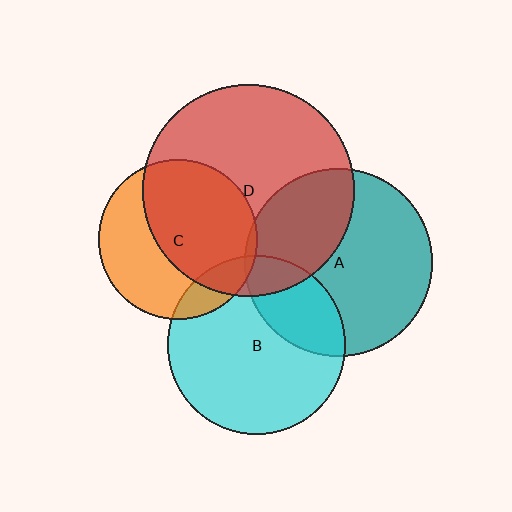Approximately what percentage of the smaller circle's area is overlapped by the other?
Approximately 25%.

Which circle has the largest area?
Circle D (red).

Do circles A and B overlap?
Yes.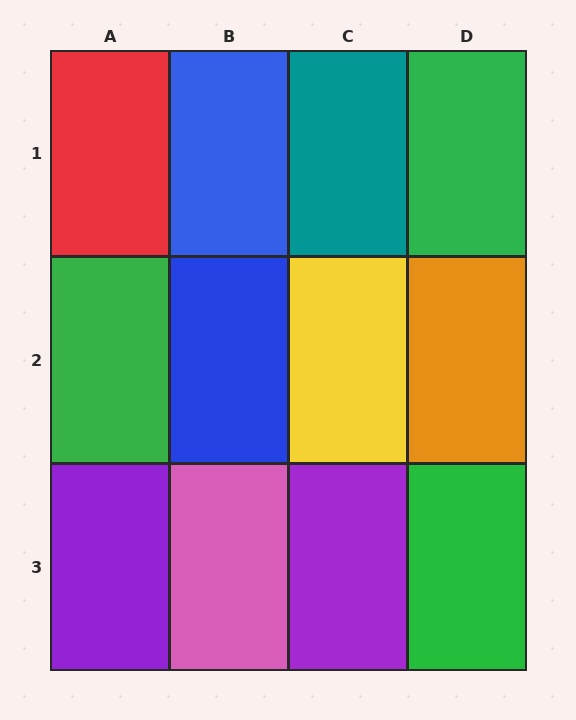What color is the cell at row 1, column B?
Blue.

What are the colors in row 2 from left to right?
Green, blue, yellow, orange.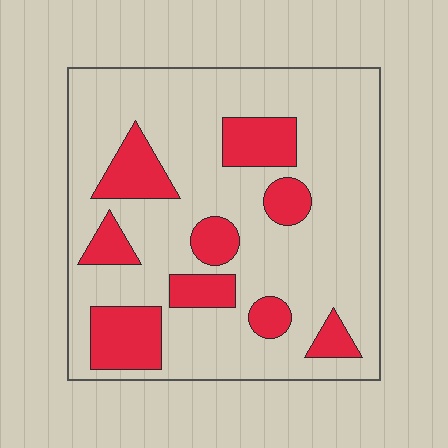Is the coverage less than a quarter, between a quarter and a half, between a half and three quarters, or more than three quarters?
Less than a quarter.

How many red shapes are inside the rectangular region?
9.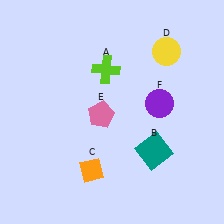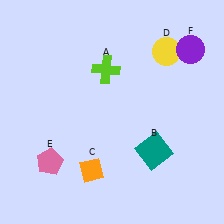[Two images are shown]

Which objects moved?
The objects that moved are: the pink pentagon (E), the purple circle (F).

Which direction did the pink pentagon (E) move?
The pink pentagon (E) moved left.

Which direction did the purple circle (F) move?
The purple circle (F) moved up.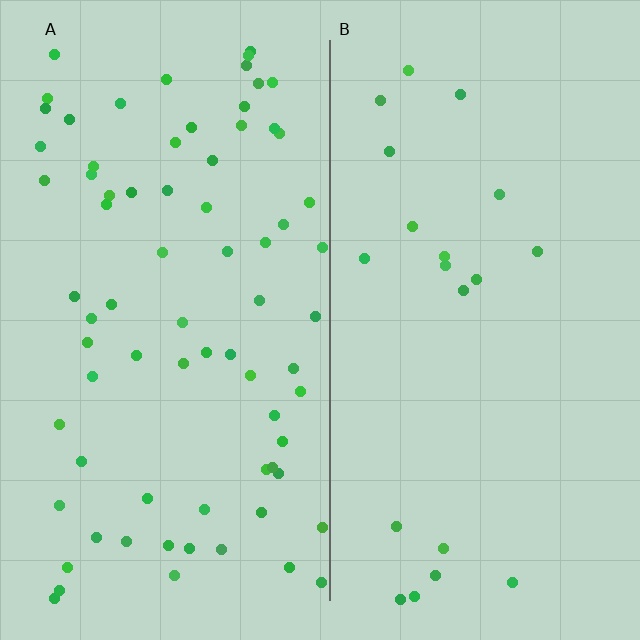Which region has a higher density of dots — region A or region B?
A (the left).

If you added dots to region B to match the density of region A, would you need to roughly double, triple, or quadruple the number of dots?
Approximately quadruple.